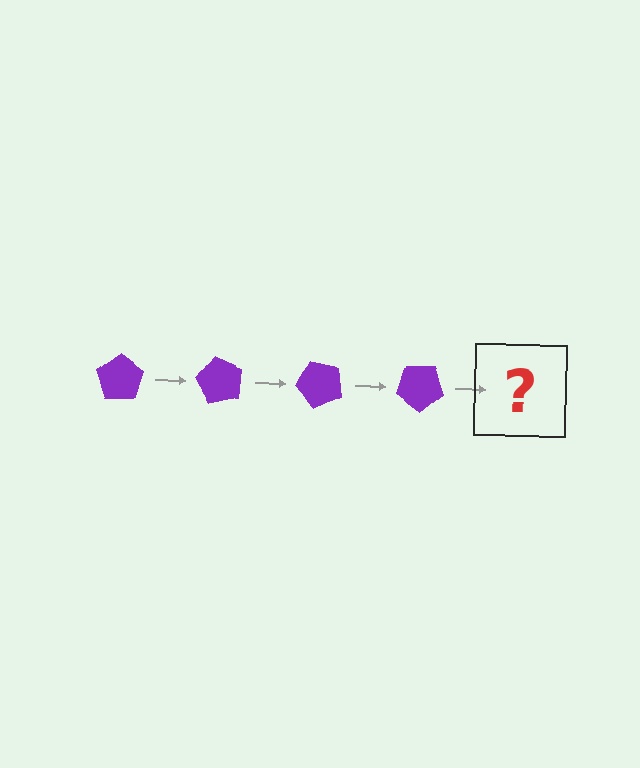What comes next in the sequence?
The next element should be a purple pentagon rotated 240 degrees.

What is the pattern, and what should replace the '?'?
The pattern is that the pentagon rotates 60 degrees each step. The '?' should be a purple pentagon rotated 240 degrees.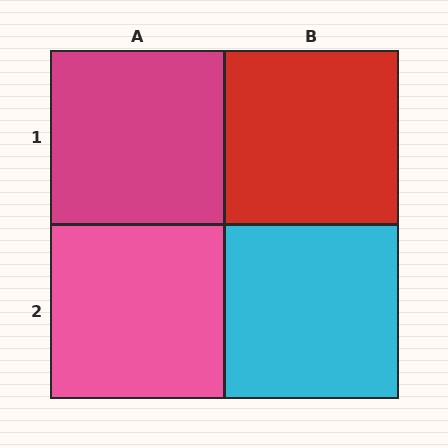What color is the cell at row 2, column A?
Pink.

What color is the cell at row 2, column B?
Cyan.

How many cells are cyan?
1 cell is cyan.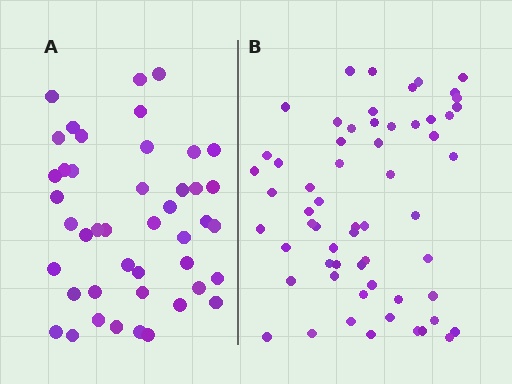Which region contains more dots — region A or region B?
Region B (the right region) has more dots.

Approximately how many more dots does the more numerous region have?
Region B has approximately 15 more dots than region A.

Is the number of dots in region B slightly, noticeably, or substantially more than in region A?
Region B has noticeably more, but not dramatically so. The ratio is roughly 1.4 to 1.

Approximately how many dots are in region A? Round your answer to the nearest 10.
About 40 dots. (The exact count is 44, which rounds to 40.)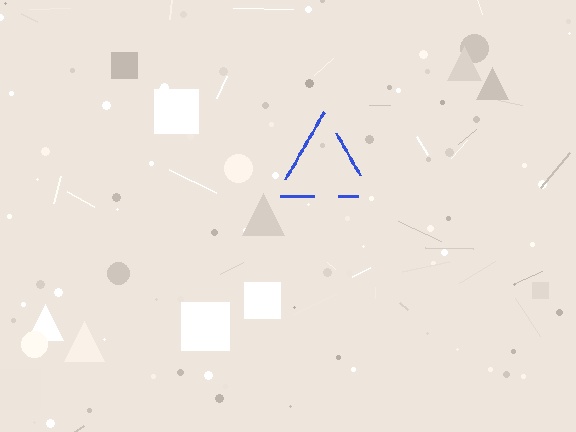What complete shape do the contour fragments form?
The contour fragments form a triangle.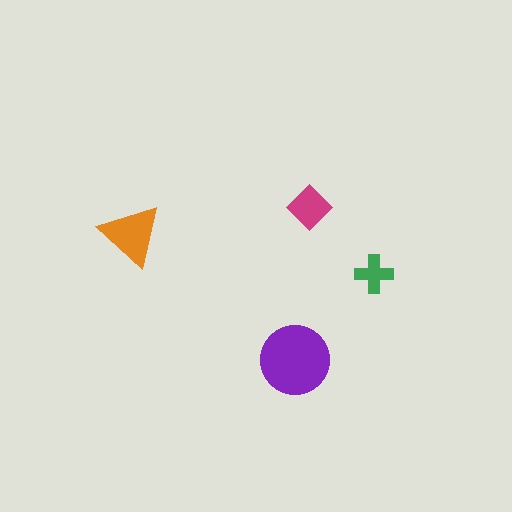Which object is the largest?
The purple circle.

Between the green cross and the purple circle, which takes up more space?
The purple circle.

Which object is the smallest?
The green cross.